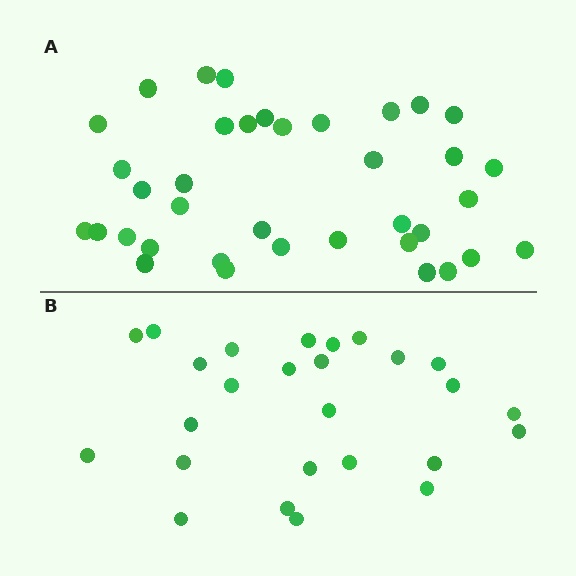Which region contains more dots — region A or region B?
Region A (the top region) has more dots.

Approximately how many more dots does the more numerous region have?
Region A has roughly 12 or so more dots than region B.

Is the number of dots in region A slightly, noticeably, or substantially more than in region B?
Region A has noticeably more, but not dramatically so. The ratio is roughly 1.4 to 1.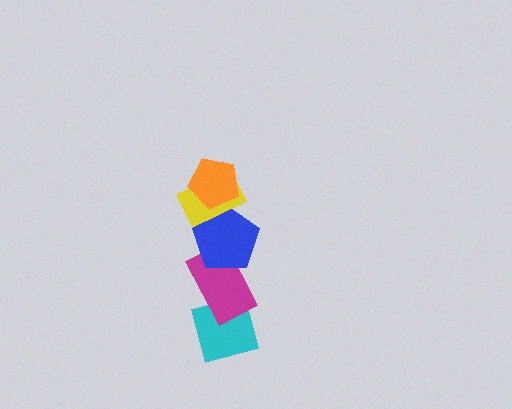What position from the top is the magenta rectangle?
The magenta rectangle is 4th from the top.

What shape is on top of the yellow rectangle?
The orange pentagon is on top of the yellow rectangle.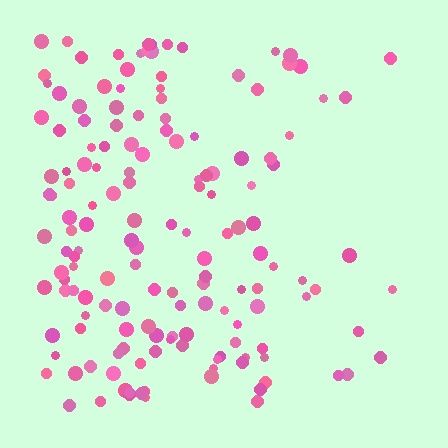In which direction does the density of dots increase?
From right to left, with the left side densest.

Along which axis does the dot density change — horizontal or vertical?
Horizontal.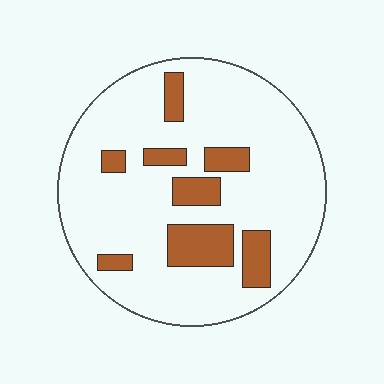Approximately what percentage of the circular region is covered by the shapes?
Approximately 20%.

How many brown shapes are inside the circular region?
8.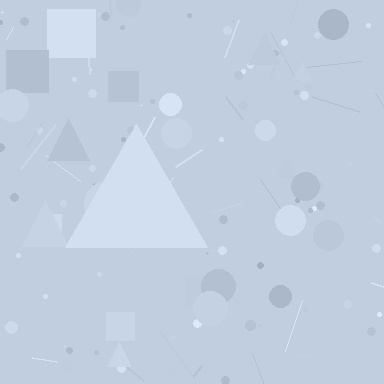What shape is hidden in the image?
A triangle is hidden in the image.